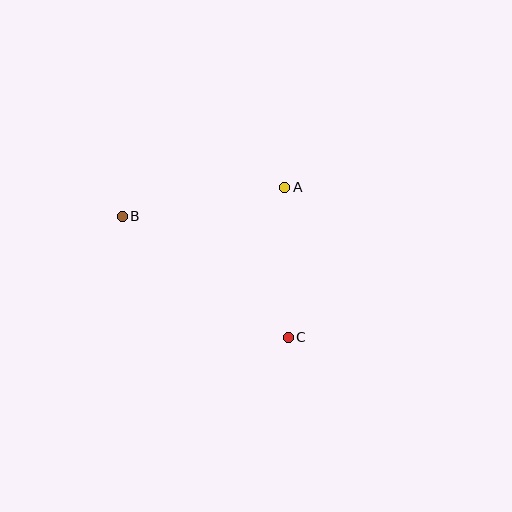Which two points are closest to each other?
Points A and C are closest to each other.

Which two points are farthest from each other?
Points B and C are farthest from each other.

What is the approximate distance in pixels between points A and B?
The distance between A and B is approximately 165 pixels.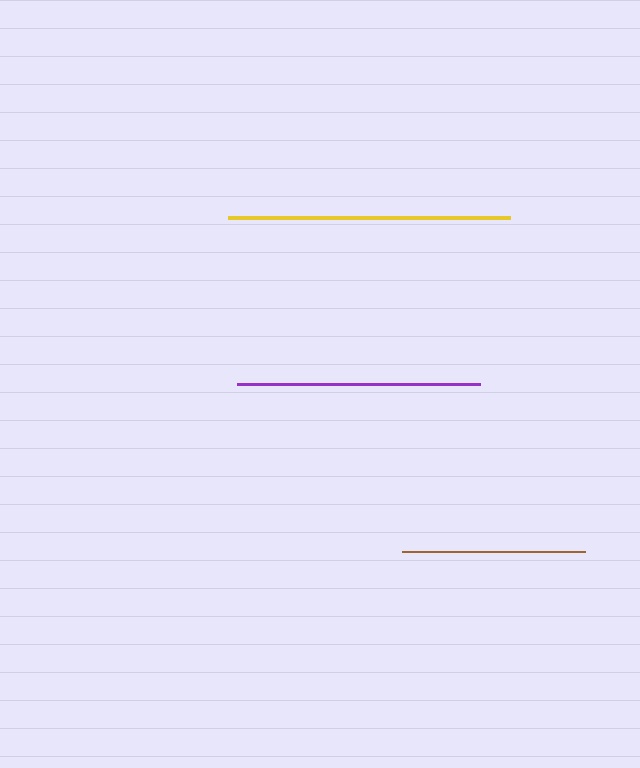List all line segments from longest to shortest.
From longest to shortest: yellow, purple, brown.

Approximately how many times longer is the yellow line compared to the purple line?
The yellow line is approximately 1.2 times the length of the purple line.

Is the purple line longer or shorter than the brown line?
The purple line is longer than the brown line.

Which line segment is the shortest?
The brown line is the shortest at approximately 183 pixels.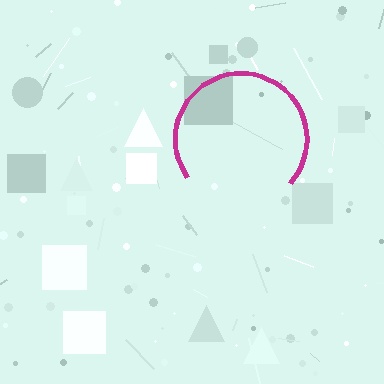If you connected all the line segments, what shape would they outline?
They would outline a circle.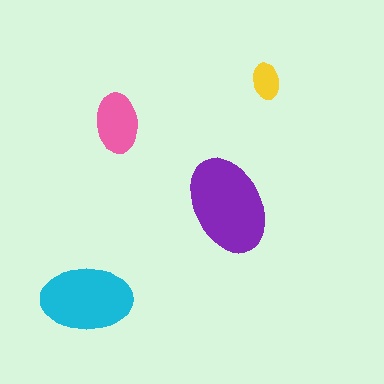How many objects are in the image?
There are 4 objects in the image.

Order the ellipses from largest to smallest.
the purple one, the cyan one, the pink one, the yellow one.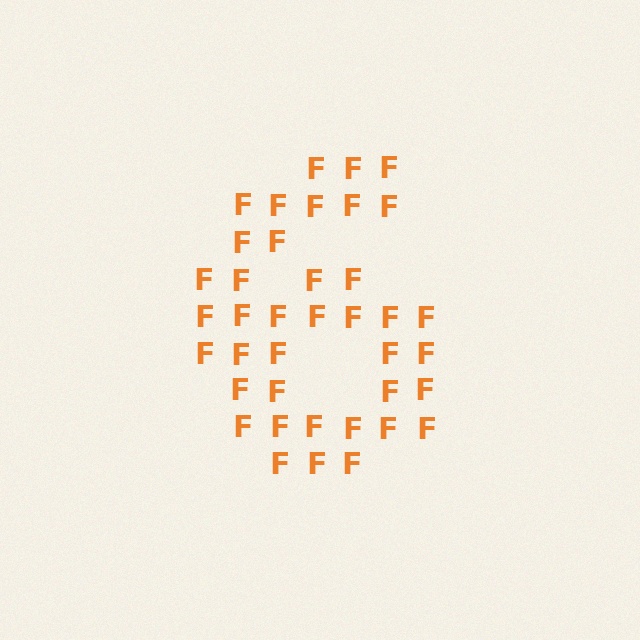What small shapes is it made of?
It is made of small letter F's.